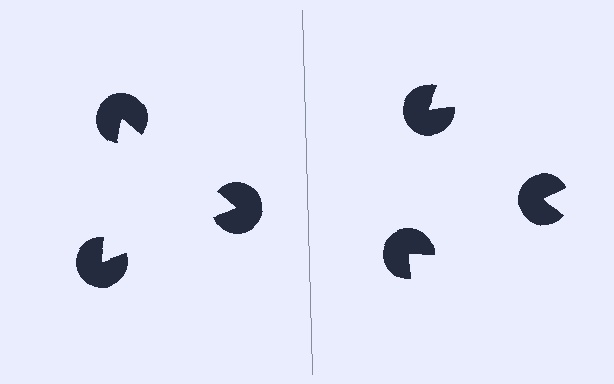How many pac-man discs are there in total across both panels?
6 — 3 on each side.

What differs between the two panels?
The pac-man discs are positioned identically on both sides; only the wedge orientations differ. On the left they align to a triangle; on the right they are misaligned.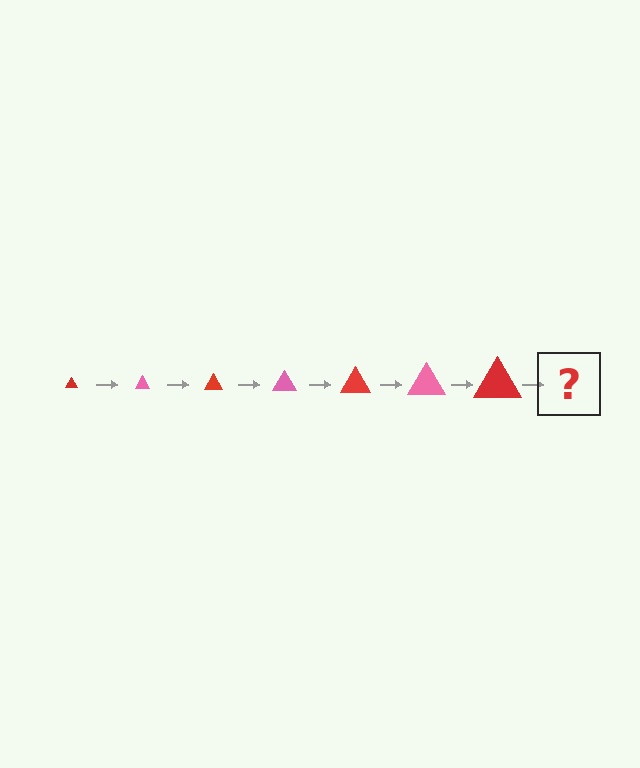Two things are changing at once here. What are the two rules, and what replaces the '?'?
The two rules are that the triangle grows larger each step and the color cycles through red and pink. The '?' should be a pink triangle, larger than the previous one.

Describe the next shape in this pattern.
It should be a pink triangle, larger than the previous one.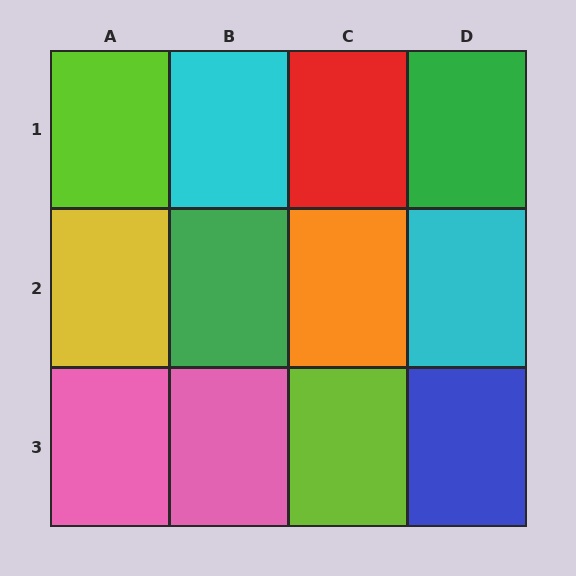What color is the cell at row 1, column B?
Cyan.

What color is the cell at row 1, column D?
Green.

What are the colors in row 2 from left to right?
Yellow, green, orange, cyan.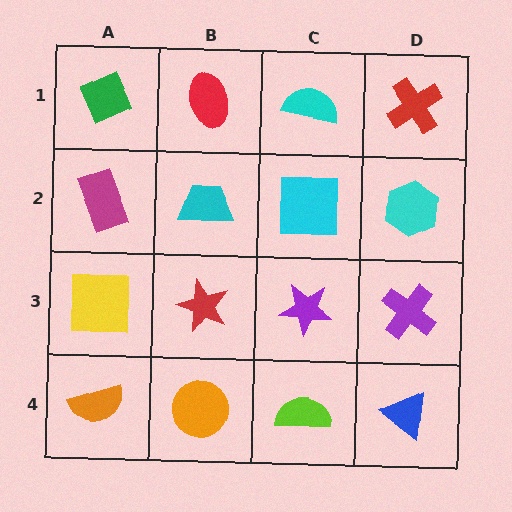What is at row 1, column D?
A red cross.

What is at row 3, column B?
A red star.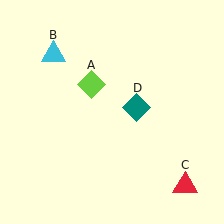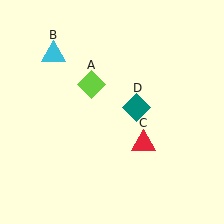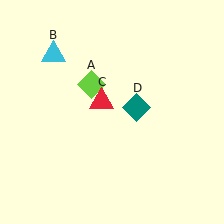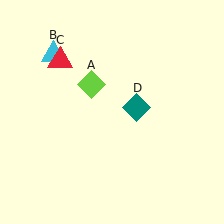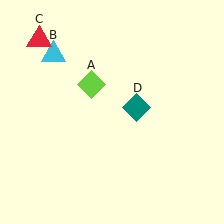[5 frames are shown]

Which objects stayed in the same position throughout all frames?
Lime diamond (object A) and cyan triangle (object B) and teal diamond (object D) remained stationary.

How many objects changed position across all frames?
1 object changed position: red triangle (object C).